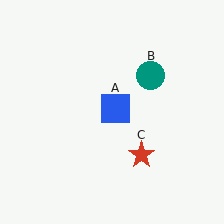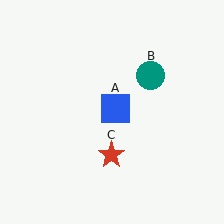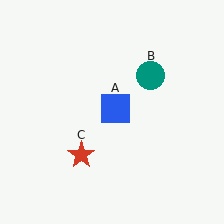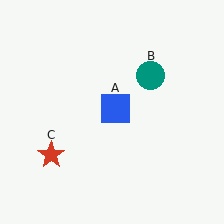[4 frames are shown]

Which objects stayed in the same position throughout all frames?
Blue square (object A) and teal circle (object B) remained stationary.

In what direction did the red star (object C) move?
The red star (object C) moved left.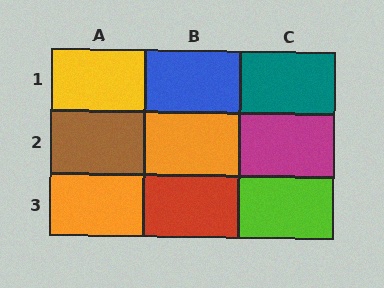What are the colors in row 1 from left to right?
Yellow, blue, teal.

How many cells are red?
1 cell is red.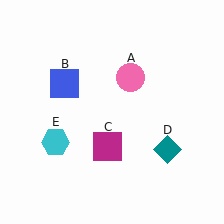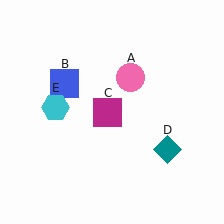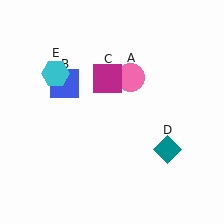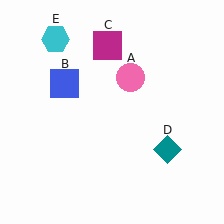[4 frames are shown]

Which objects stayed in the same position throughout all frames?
Pink circle (object A) and blue square (object B) and teal diamond (object D) remained stationary.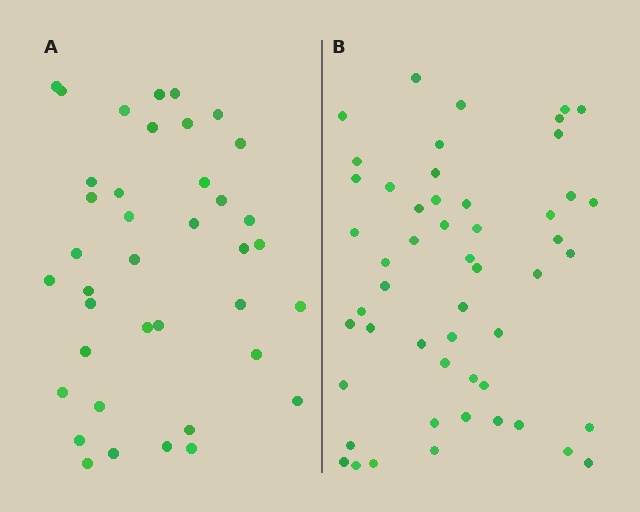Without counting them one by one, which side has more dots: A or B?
Region B (the right region) has more dots.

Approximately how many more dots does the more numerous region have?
Region B has approximately 15 more dots than region A.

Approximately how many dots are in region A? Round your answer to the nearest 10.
About 40 dots. (The exact count is 39, which rounds to 40.)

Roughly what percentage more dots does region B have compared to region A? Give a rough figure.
About 35% more.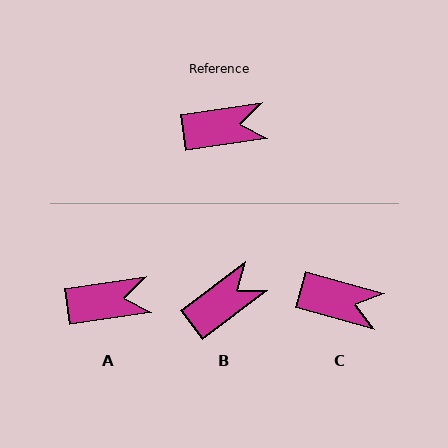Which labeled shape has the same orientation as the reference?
A.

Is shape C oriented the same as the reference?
No, it is off by about 24 degrees.